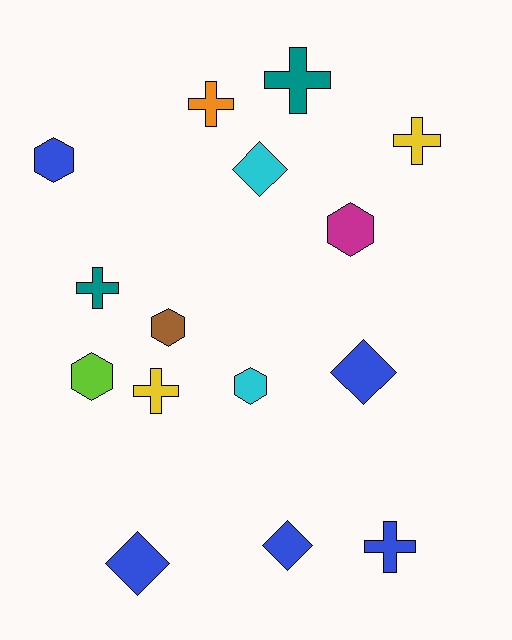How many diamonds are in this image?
There are 4 diamonds.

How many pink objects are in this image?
There are no pink objects.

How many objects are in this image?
There are 15 objects.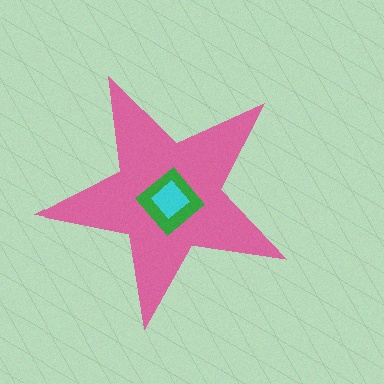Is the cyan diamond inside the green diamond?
Yes.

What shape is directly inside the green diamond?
The cyan diamond.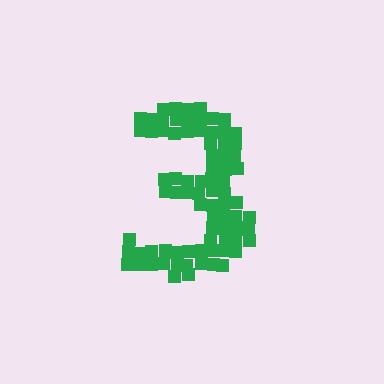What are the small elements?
The small elements are squares.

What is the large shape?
The large shape is the digit 3.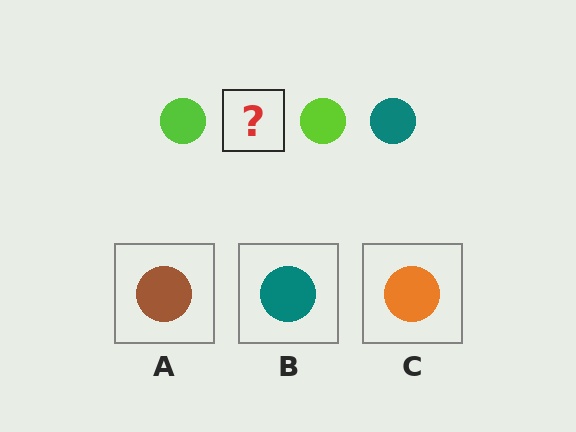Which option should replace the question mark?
Option B.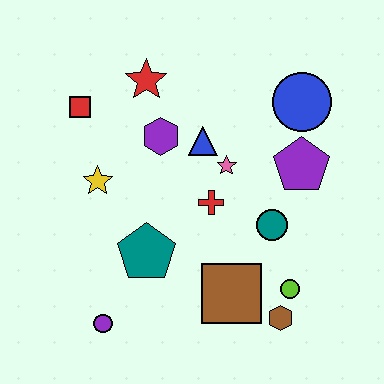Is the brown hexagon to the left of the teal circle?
No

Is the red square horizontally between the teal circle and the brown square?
No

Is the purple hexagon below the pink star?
No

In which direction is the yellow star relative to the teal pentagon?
The yellow star is above the teal pentagon.